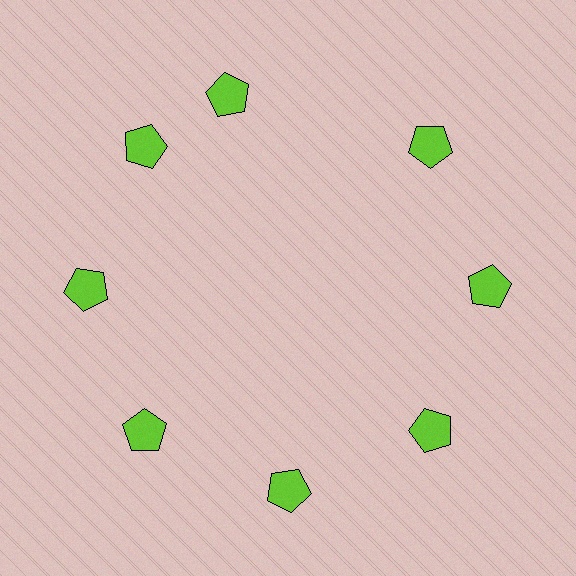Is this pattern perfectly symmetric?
No. The 8 lime pentagons are arranged in a ring, but one element near the 12 o'clock position is rotated out of alignment along the ring, breaking the 8-fold rotational symmetry.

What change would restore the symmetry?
The symmetry would be restored by rotating it back into even spacing with its neighbors so that all 8 pentagons sit at equal angles and equal distance from the center.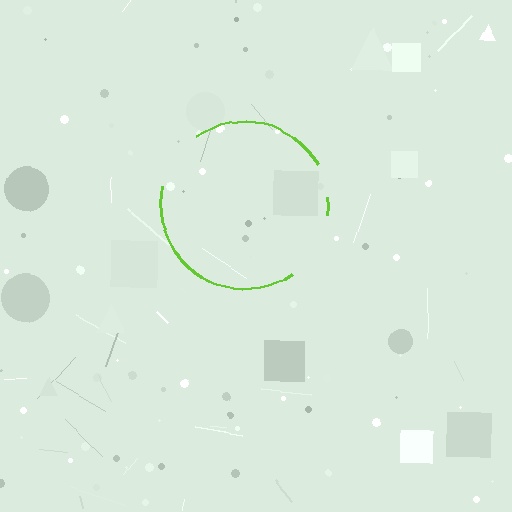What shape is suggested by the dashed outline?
The dashed outline suggests a circle.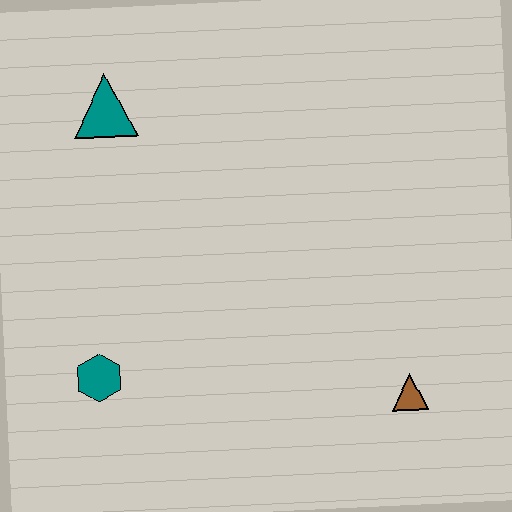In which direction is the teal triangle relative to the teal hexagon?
The teal triangle is above the teal hexagon.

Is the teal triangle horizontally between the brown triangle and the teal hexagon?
Yes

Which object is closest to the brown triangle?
The teal hexagon is closest to the brown triangle.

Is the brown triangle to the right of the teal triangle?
Yes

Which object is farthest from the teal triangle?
The brown triangle is farthest from the teal triangle.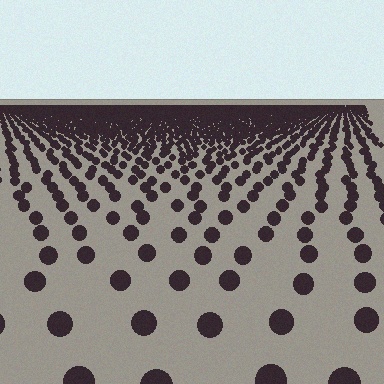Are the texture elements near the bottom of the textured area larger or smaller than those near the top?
Larger. Near the bottom, elements are closer to the viewer and appear at a bigger on-screen size.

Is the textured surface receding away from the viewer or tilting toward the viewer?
The surface is receding away from the viewer. Texture elements get smaller and denser toward the top.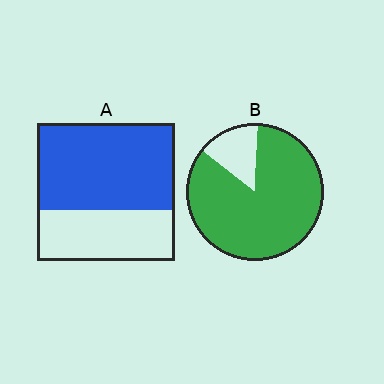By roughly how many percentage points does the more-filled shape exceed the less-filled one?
By roughly 20 percentage points (B over A).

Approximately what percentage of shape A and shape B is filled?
A is approximately 65% and B is approximately 85%.